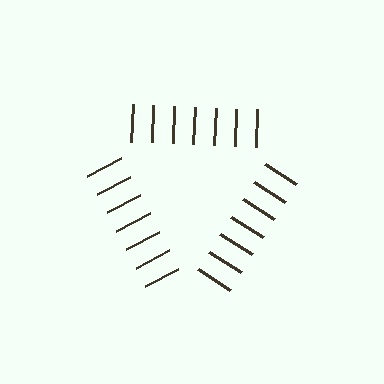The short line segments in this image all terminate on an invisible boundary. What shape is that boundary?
An illusory triangle — the line segments terminate on its edges but no continuous stroke is drawn.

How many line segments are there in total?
21 — 7 along each of the 3 edges.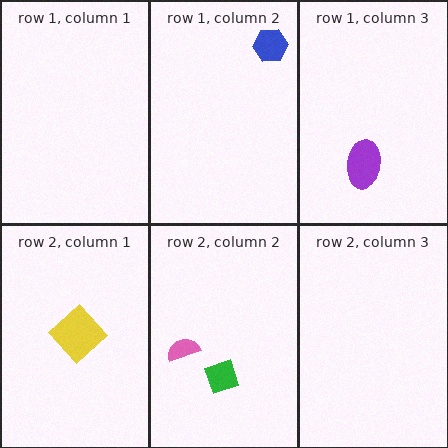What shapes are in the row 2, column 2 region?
The pink semicircle, the green diamond.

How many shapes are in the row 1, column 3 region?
1.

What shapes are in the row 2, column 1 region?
The yellow diamond.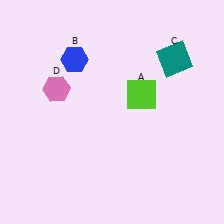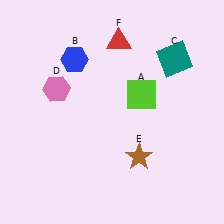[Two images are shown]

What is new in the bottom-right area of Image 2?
A brown star (E) was added in the bottom-right area of Image 2.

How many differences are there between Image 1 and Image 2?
There are 2 differences between the two images.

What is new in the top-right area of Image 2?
A red triangle (F) was added in the top-right area of Image 2.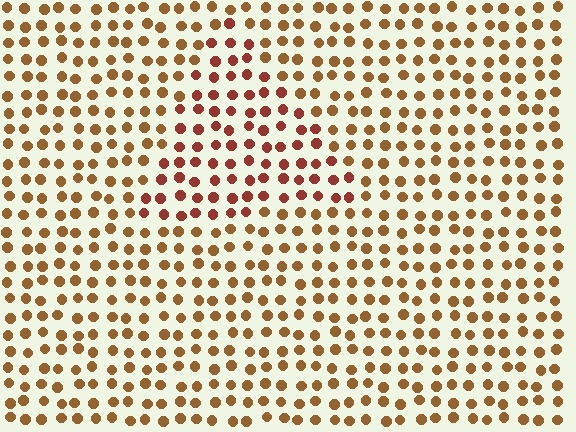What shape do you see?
I see a triangle.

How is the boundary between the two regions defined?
The boundary is defined purely by a slight shift in hue (about 27 degrees). Spacing, size, and orientation are identical on both sides.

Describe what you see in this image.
The image is filled with small brown elements in a uniform arrangement. A triangle-shaped region is visible where the elements are tinted to a slightly different hue, forming a subtle color boundary.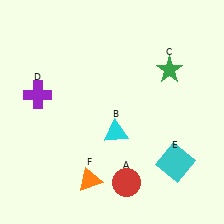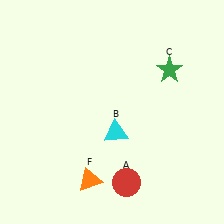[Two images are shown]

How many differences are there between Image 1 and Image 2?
There are 2 differences between the two images.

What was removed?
The cyan square (E), the purple cross (D) were removed in Image 2.